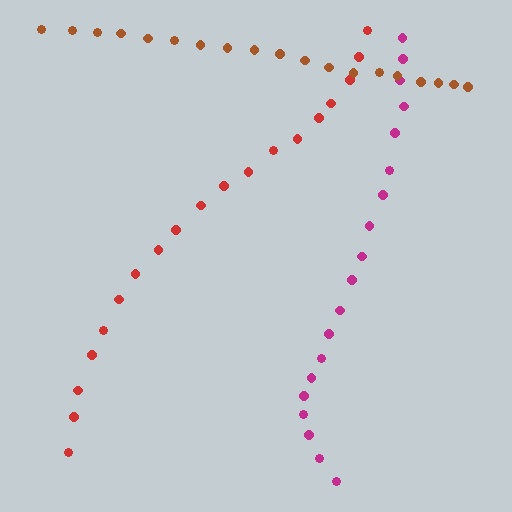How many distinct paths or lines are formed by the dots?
There are 3 distinct paths.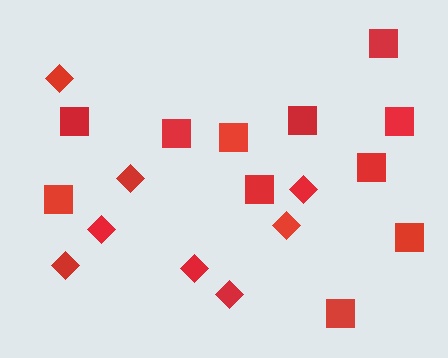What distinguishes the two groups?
There are 2 groups: one group of diamonds (8) and one group of squares (11).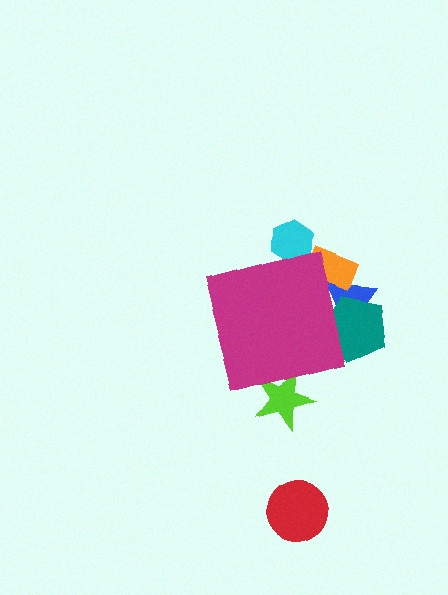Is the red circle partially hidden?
No, the red circle is fully visible.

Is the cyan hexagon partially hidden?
Yes, the cyan hexagon is partially hidden behind the magenta square.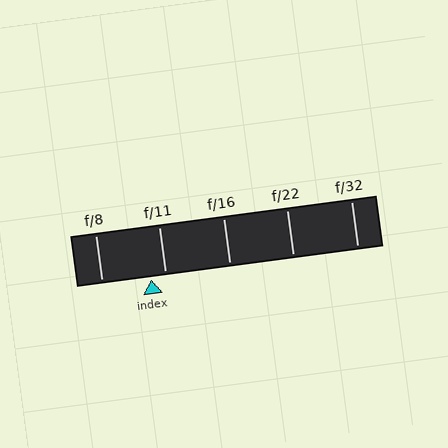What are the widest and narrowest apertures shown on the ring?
The widest aperture shown is f/8 and the narrowest is f/32.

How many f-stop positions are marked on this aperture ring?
There are 5 f-stop positions marked.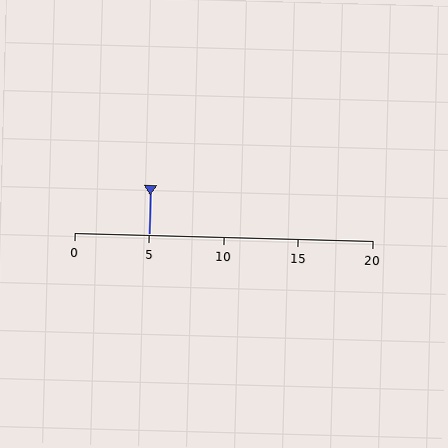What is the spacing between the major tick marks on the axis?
The major ticks are spaced 5 apart.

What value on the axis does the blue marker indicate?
The marker indicates approximately 5.